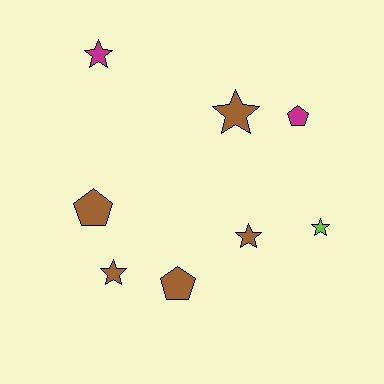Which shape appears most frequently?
Star, with 5 objects.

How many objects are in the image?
There are 8 objects.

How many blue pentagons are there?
There are no blue pentagons.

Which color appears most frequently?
Brown, with 5 objects.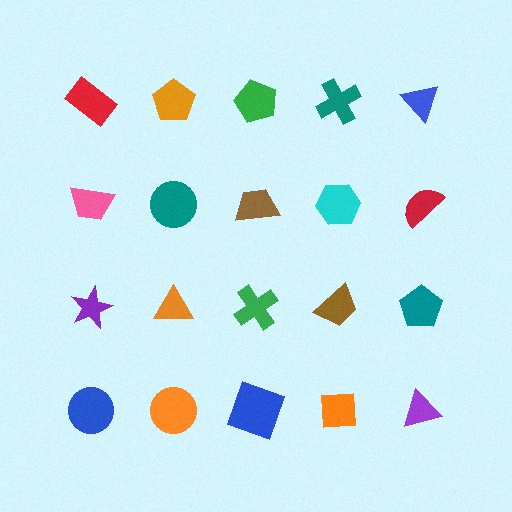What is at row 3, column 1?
A purple star.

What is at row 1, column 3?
A green pentagon.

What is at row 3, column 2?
An orange triangle.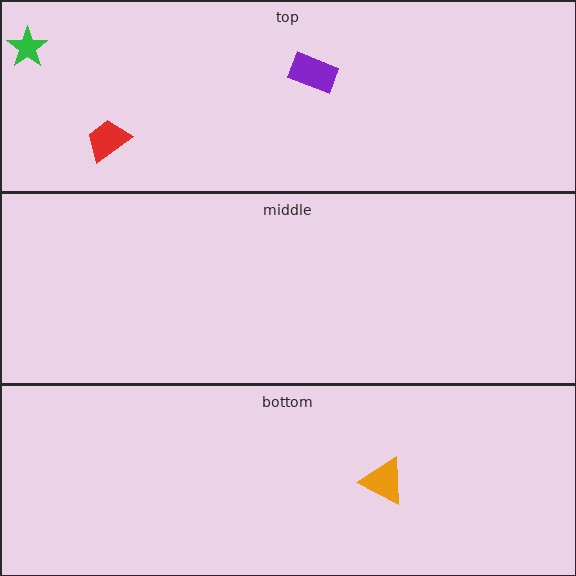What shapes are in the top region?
The green star, the red trapezoid, the purple rectangle.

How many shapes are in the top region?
3.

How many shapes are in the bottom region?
1.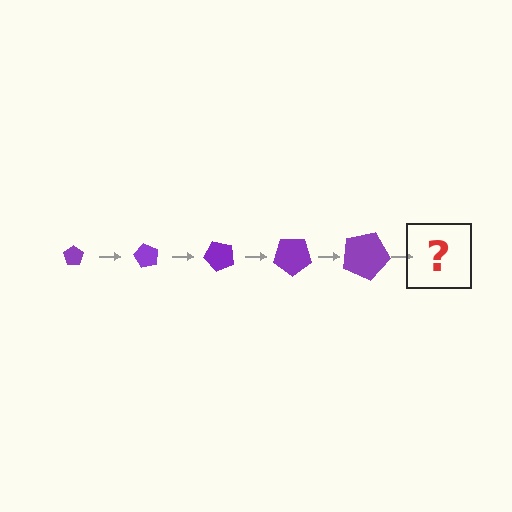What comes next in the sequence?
The next element should be a pentagon, larger than the previous one and rotated 300 degrees from the start.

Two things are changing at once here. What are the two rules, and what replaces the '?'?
The two rules are that the pentagon grows larger each step and it rotates 60 degrees each step. The '?' should be a pentagon, larger than the previous one and rotated 300 degrees from the start.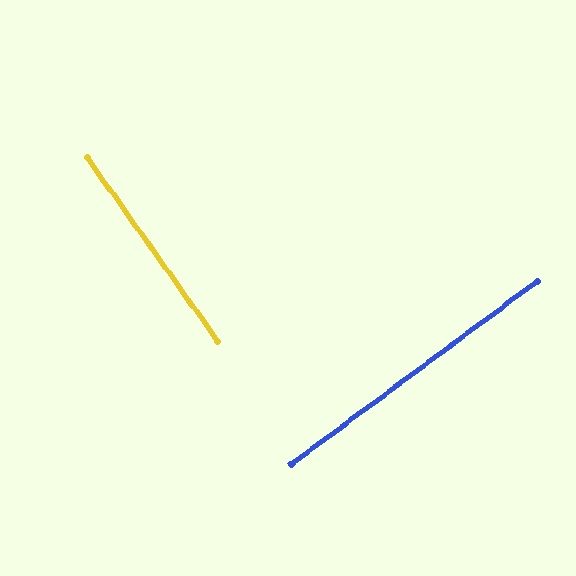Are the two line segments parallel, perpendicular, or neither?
Perpendicular — they meet at approximately 89°.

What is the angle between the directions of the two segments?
Approximately 89 degrees.